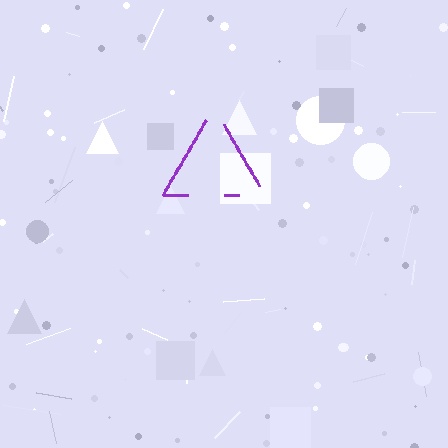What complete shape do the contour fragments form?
The contour fragments form a triangle.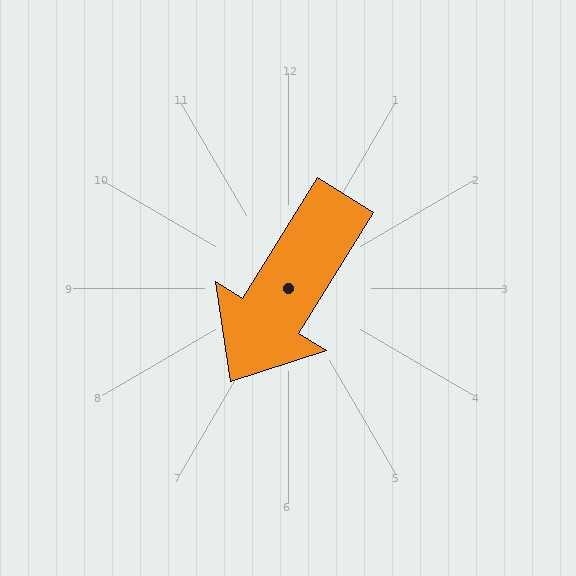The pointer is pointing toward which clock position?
Roughly 7 o'clock.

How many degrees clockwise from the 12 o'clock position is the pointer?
Approximately 212 degrees.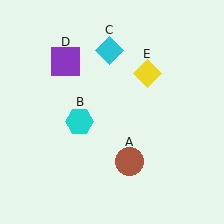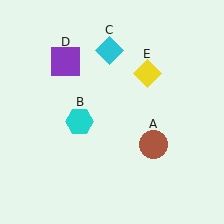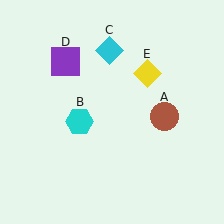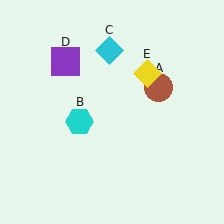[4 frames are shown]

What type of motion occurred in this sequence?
The brown circle (object A) rotated counterclockwise around the center of the scene.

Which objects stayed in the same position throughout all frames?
Cyan hexagon (object B) and cyan diamond (object C) and purple square (object D) and yellow diamond (object E) remained stationary.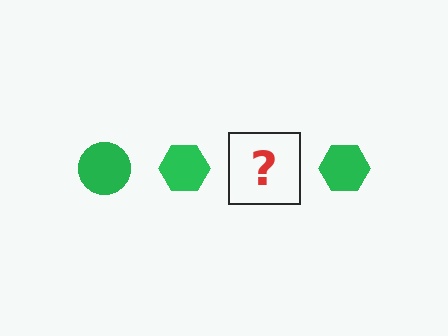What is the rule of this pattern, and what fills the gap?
The rule is that the pattern cycles through circle, hexagon shapes in green. The gap should be filled with a green circle.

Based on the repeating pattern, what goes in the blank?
The blank should be a green circle.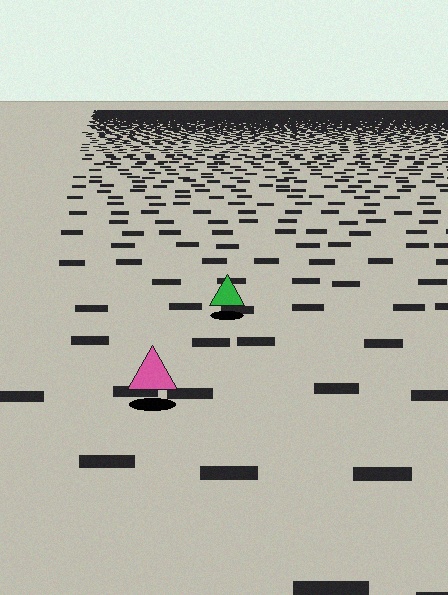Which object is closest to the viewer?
The pink triangle is closest. The texture marks near it are larger and more spread out.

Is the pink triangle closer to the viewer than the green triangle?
Yes. The pink triangle is closer — you can tell from the texture gradient: the ground texture is coarser near it.